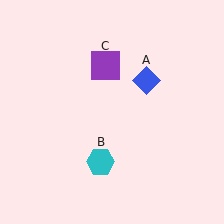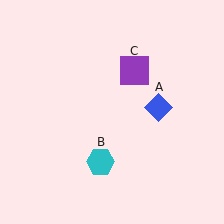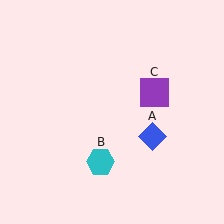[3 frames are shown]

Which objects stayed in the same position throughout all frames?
Cyan hexagon (object B) remained stationary.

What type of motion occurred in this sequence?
The blue diamond (object A), purple square (object C) rotated clockwise around the center of the scene.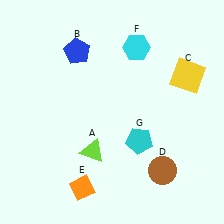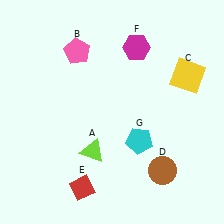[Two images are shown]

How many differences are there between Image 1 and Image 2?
There are 3 differences between the two images.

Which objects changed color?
B changed from blue to pink. E changed from orange to red. F changed from cyan to magenta.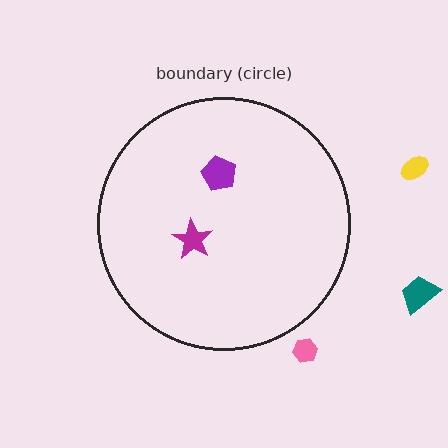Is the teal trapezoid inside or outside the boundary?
Outside.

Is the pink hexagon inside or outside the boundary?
Outside.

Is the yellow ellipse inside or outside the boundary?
Outside.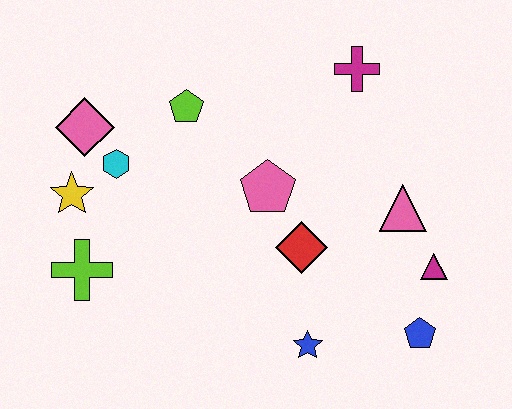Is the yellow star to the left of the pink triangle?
Yes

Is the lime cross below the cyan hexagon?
Yes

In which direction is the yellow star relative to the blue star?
The yellow star is to the left of the blue star.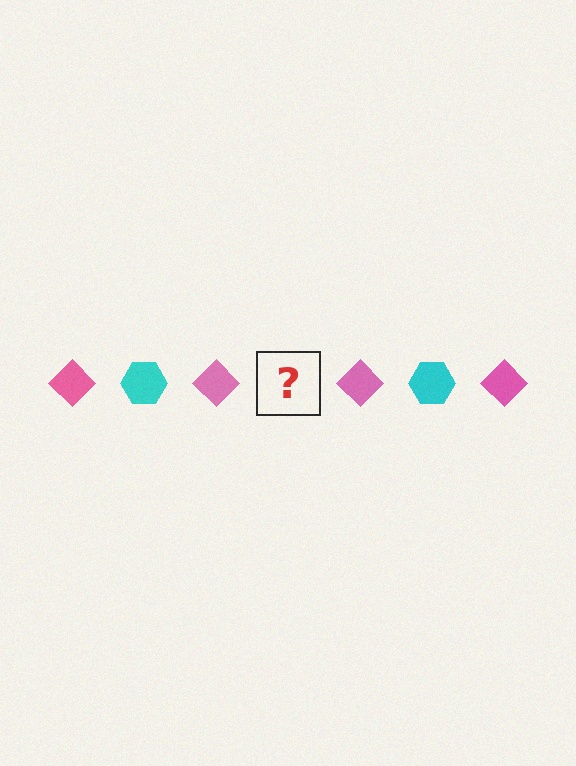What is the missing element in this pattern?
The missing element is a cyan hexagon.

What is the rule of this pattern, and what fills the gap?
The rule is that the pattern alternates between pink diamond and cyan hexagon. The gap should be filled with a cyan hexagon.